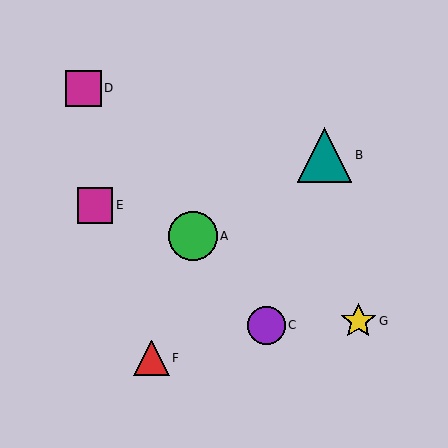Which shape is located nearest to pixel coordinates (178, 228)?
The green circle (labeled A) at (193, 236) is nearest to that location.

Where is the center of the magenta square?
The center of the magenta square is at (95, 205).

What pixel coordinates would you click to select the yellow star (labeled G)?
Click at (358, 321) to select the yellow star G.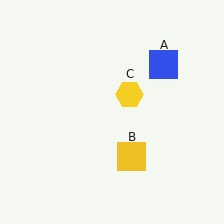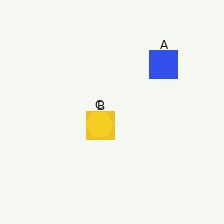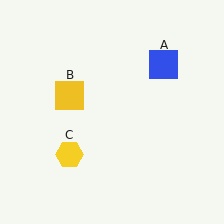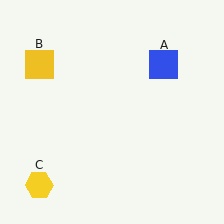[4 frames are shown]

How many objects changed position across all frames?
2 objects changed position: yellow square (object B), yellow hexagon (object C).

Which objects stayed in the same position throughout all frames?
Blue square (object A) remained stationary.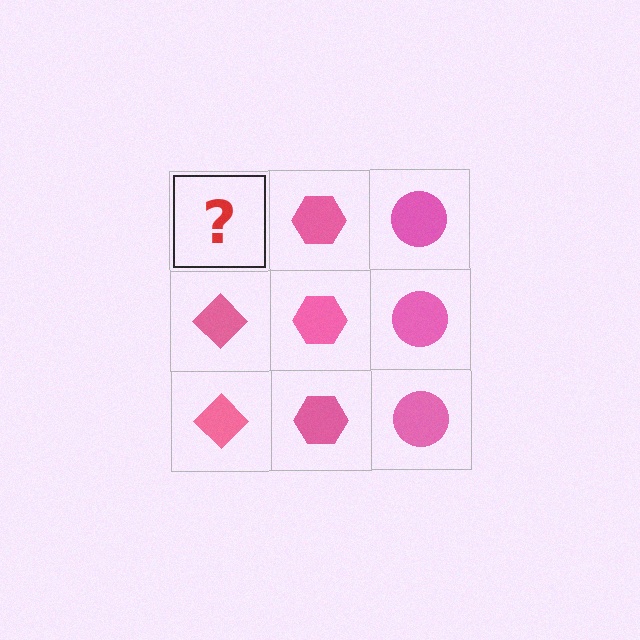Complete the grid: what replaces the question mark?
The question mark should be replaced with a pink diamond.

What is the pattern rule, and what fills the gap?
The rule is that each column has a consistent shape. The gap should be filled with a pink diamond.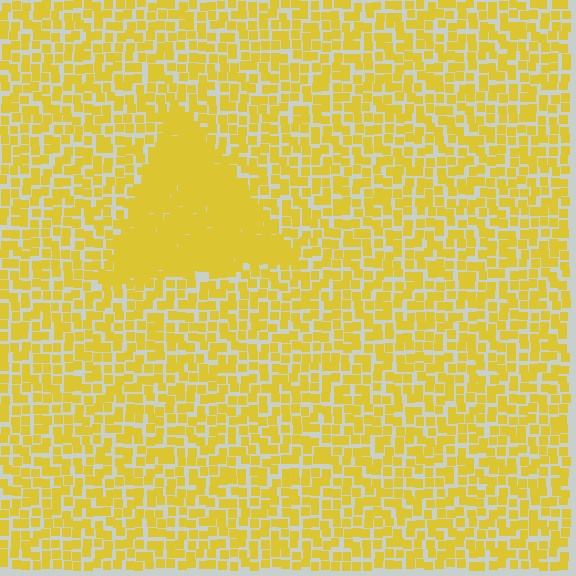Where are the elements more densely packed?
The elements are more densely packed inside the triangle boundary.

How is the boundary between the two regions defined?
The boundary is defined by a change in element density (approximately 2.1x ratio). All elements are the same color, size, and shape.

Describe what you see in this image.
The image contains small yellow elements arranged at two different densities. A triangle-shaped region is visible where the elements are more densely packed than the surrounding area.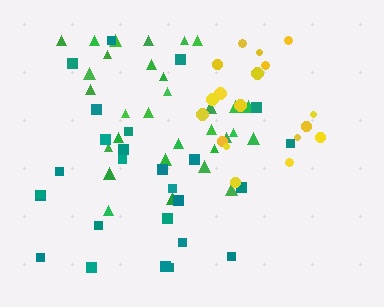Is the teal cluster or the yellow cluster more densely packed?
Yellow.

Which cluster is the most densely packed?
Yellow.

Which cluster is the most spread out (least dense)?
Teal.